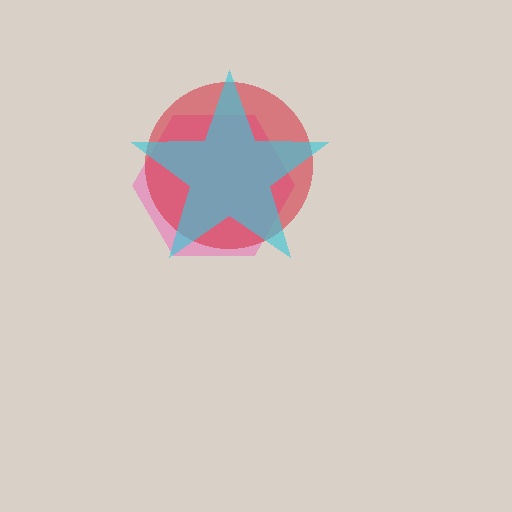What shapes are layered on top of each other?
The layered shapes are: a pink hexagon, a red circle, a cyan star.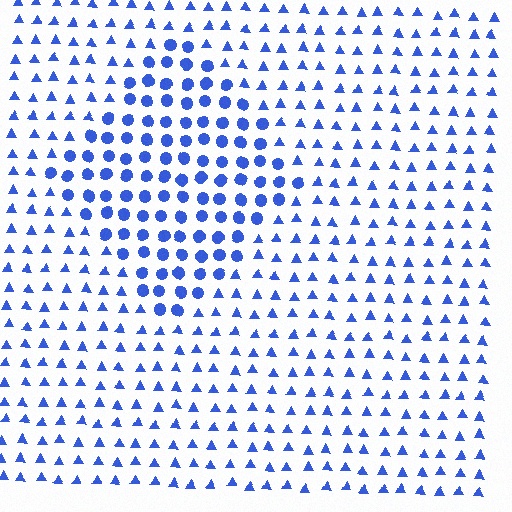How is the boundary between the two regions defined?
The boundary is defined by a change in element shape: circles inside vs. triangles outside. All elements share the same color and spacing.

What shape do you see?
I see a diamond.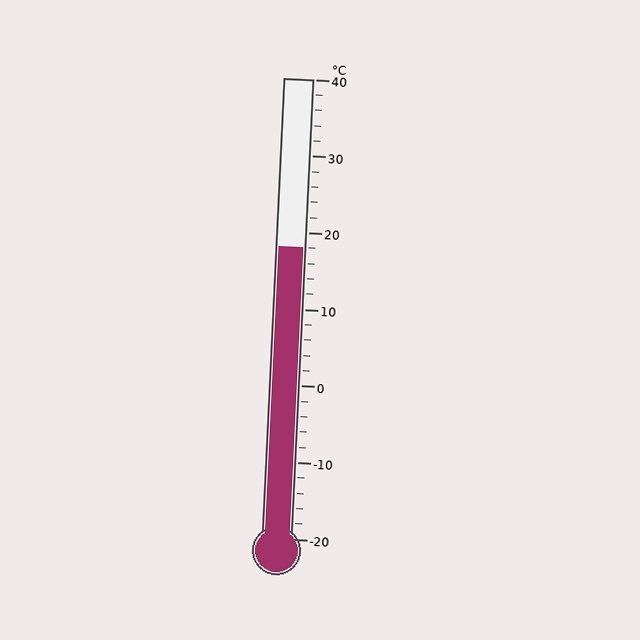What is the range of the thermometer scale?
The thermometer scale ranges from -20°C to 40°C.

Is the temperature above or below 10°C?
The temperature is above 10°C.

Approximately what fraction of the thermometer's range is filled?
The thermometer is filled to approximately 65% of its range.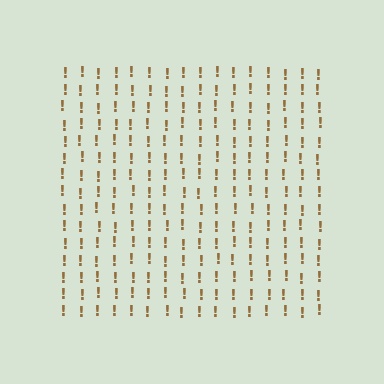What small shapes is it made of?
It is made of small exclamation marks.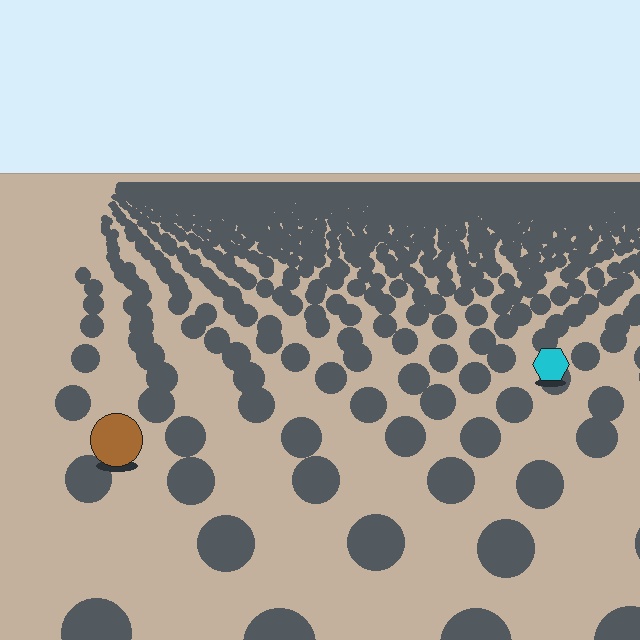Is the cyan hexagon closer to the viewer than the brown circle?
No. The brown circle is closer — you can tell from the texture gradient: the ground texture is coarser near it.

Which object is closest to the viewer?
The brown circle is closest. The texture marks near it are larger and more spread out.